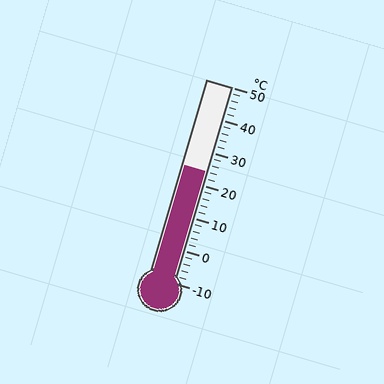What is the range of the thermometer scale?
The thermometer scale ranges from -10°C to 50°C.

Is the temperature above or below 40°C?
The temperature is below 40°C.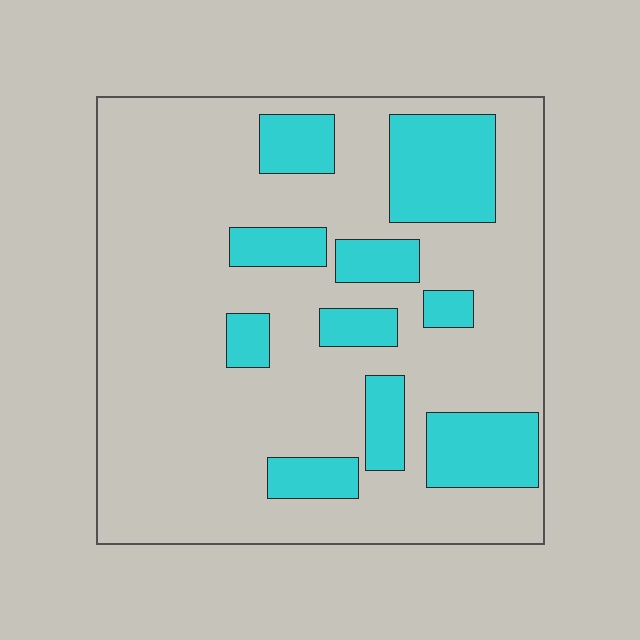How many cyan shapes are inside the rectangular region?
10.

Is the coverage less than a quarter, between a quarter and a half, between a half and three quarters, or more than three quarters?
Less than a quarter.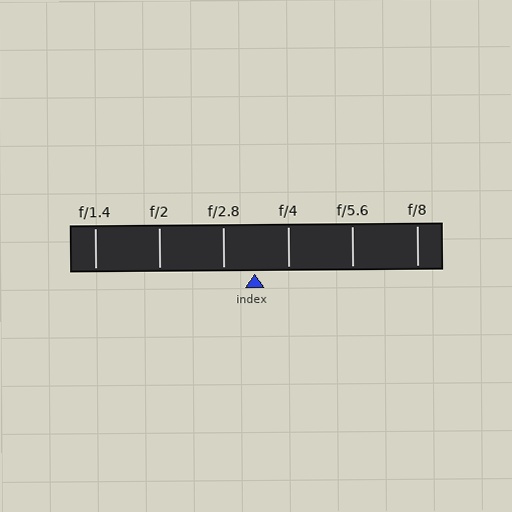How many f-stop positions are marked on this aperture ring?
There are 6 f-stop positions marked.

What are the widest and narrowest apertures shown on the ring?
The widest aperture shown is f/1.4 and the narrowest is f/8.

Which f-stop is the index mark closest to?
The index mark is closest to f/2.8.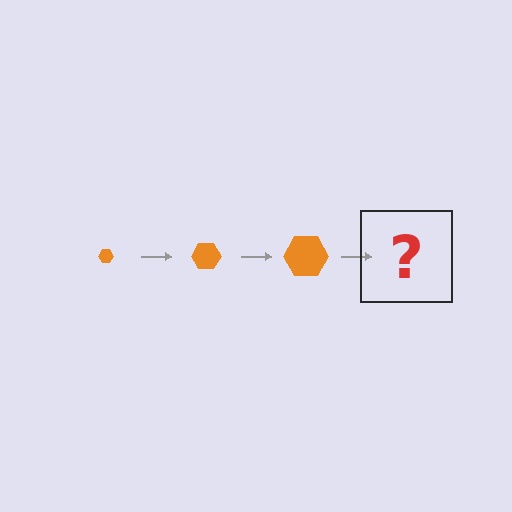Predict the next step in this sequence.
The next step is an orange hexagon, larger than the previous one.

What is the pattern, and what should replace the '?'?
The pattern is that the hexagon gets progressively larger each step. The '?' should be an orange hexagon, larger than the previous one.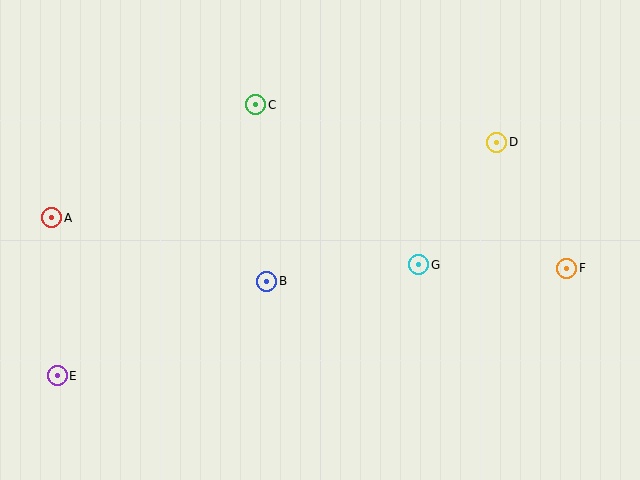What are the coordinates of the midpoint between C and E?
The midpoint between C and E is at (156, 240).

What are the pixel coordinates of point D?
Point D is at (497, 142).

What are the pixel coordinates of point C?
Point C is at (256, 105).